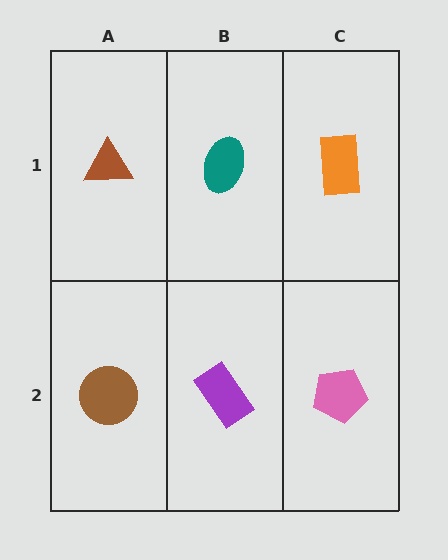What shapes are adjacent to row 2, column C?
An orange rectangle (row 1, column C), a purple rectangle (row 2, column B).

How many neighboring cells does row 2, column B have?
3.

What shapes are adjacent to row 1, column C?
A pink pentagon (row 2, column C), a teal ellipse (row 1, column B).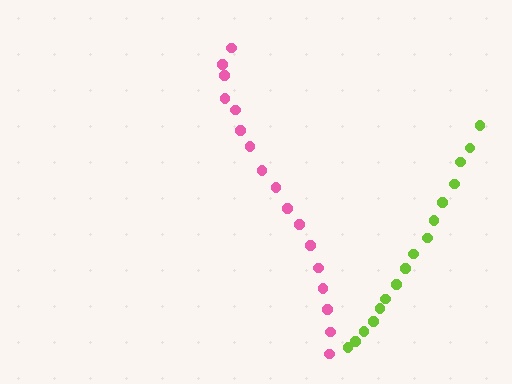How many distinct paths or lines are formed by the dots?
There are 2 distinct paths.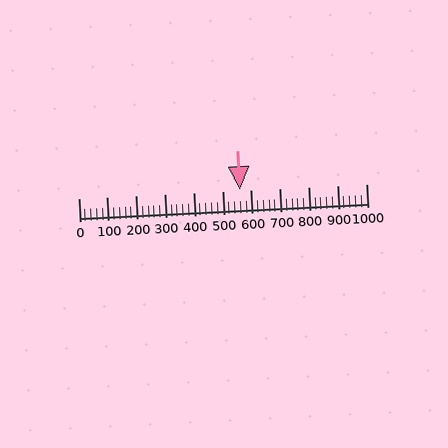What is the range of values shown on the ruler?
The ruler shows values from 0 to 1000.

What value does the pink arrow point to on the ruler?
The pink arrow points to approximately 560.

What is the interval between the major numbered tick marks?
The major tick marks are spaced 100 units apart.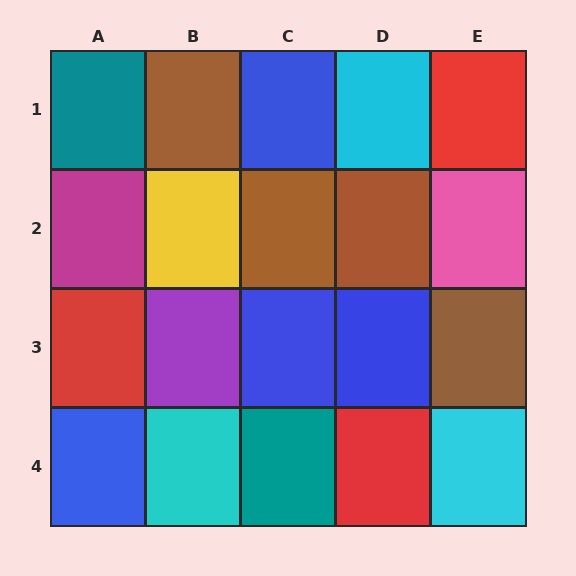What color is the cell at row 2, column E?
Pink.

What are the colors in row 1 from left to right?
Teal, brown, blue, cyan, red.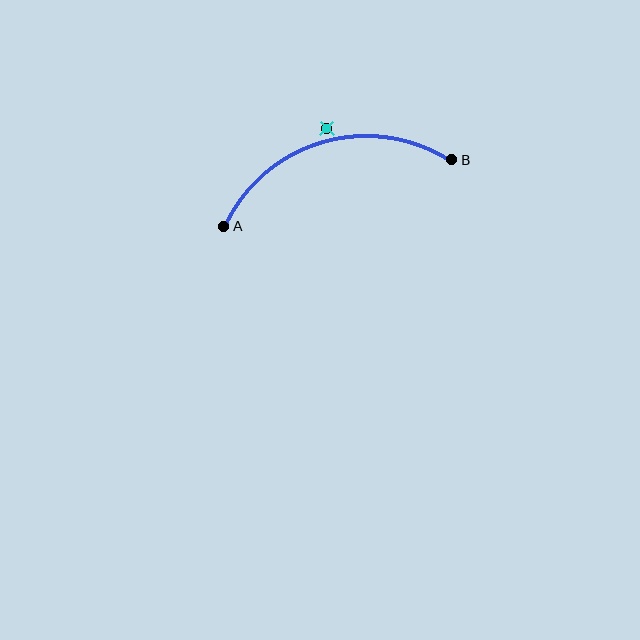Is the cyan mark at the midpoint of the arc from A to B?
No — the cyan mark does not lie on the arc at all. It sits slightly outside the curve.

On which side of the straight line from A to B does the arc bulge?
The arc bulges above the straight line connecting A and B.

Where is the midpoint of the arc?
The arc midpoint is the point on the curve farthest from the straight line joining A and B. It sits above that line.